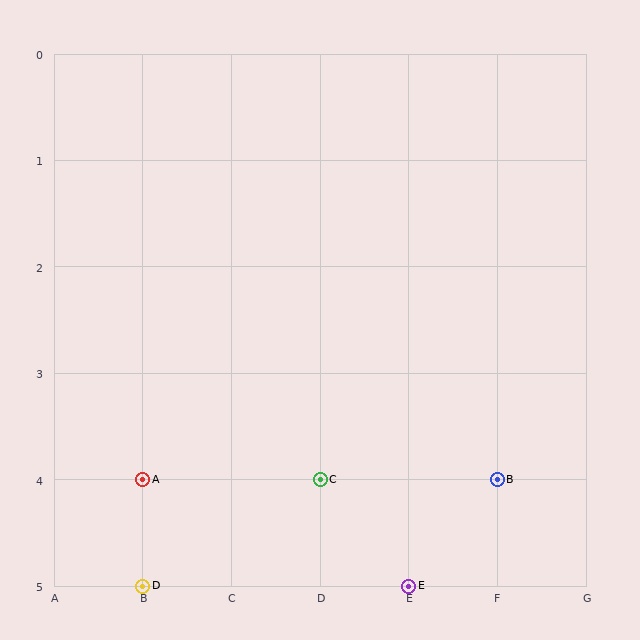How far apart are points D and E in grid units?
Points D and E are 3 columns apart.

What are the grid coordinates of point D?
Point D is at grid coordinates (B, 5).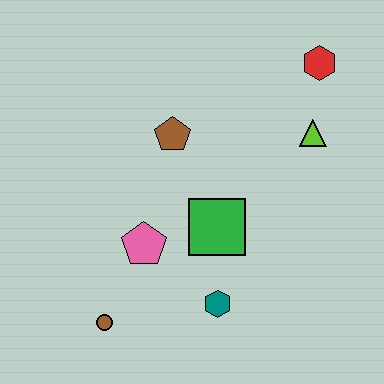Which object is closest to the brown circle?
The pink pentagon is closest to the brown circle.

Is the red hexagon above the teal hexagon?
Yes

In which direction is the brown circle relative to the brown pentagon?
The brown circle is below the brown pentagon.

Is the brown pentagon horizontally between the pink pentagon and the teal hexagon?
Yes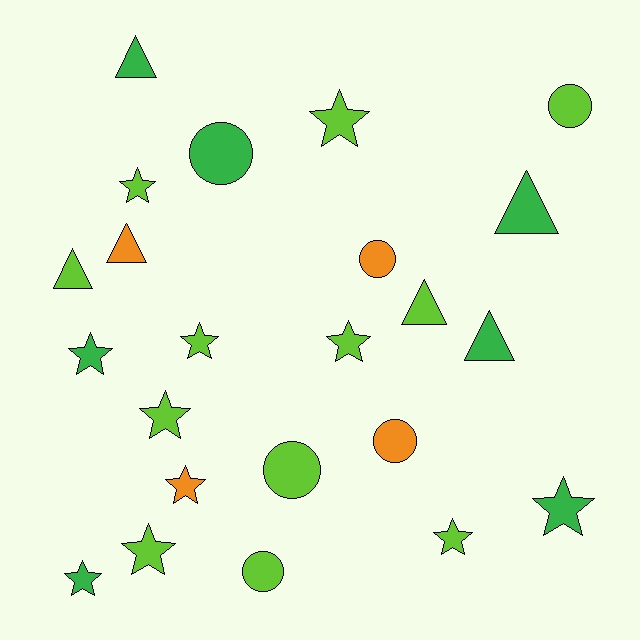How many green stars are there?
There are 3 green stars.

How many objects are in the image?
There are 23 objects.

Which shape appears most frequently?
Star, with 11 objects.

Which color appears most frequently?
Lime, with 12 objects.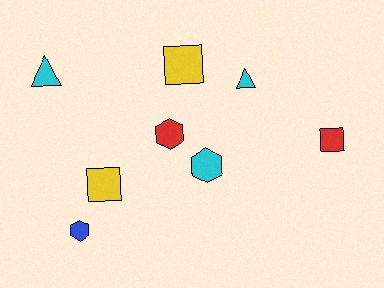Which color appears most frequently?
Cyan, with 3 objects.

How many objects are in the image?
There are 8 objects.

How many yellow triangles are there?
There are no yellow triangles.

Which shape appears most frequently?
Square, with 3 objects.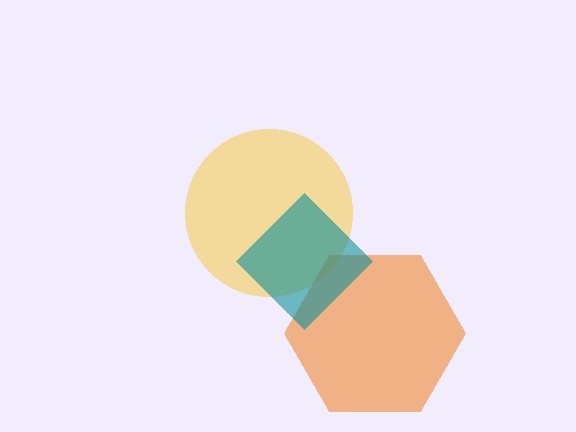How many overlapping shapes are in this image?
There are 3 overlapping shapes in the image.